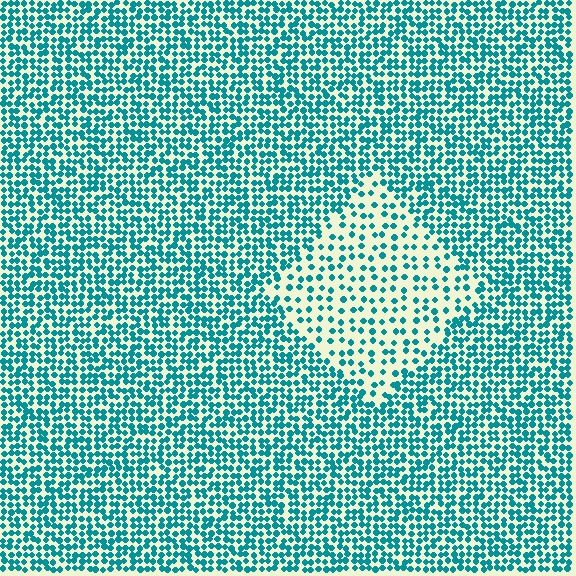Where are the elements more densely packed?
The elements are more densely packed outside the diamond boundary.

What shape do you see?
I see a diamond.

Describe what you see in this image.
The image contains small teal elements arranged at two different densities. A diamond-shaped region is visible where the elements are less densely packed than the surrounding area.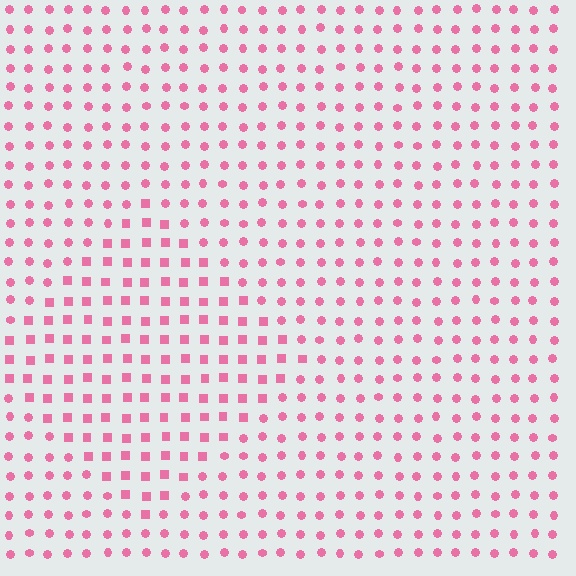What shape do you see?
I see a diamond.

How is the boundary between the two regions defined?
The boundary is defined by a change in element shape: squares inside vs. circles outside. All elements share the same color and spacing.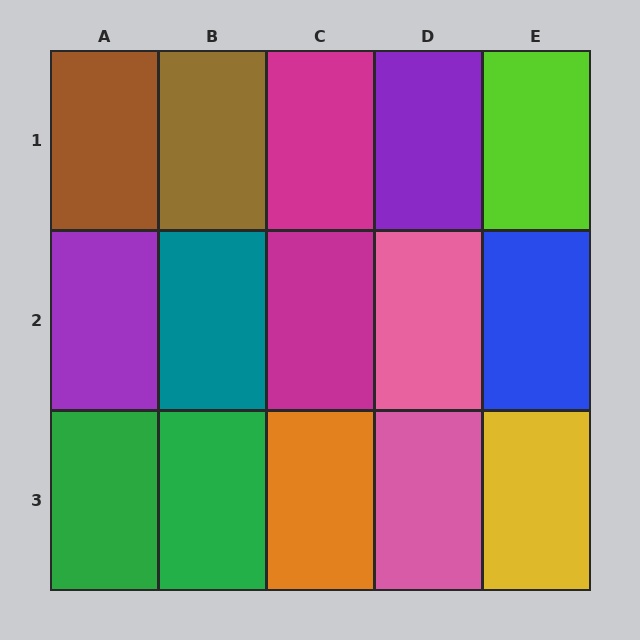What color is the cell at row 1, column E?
Lime.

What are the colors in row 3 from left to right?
Green, green, orange, pink, yellow.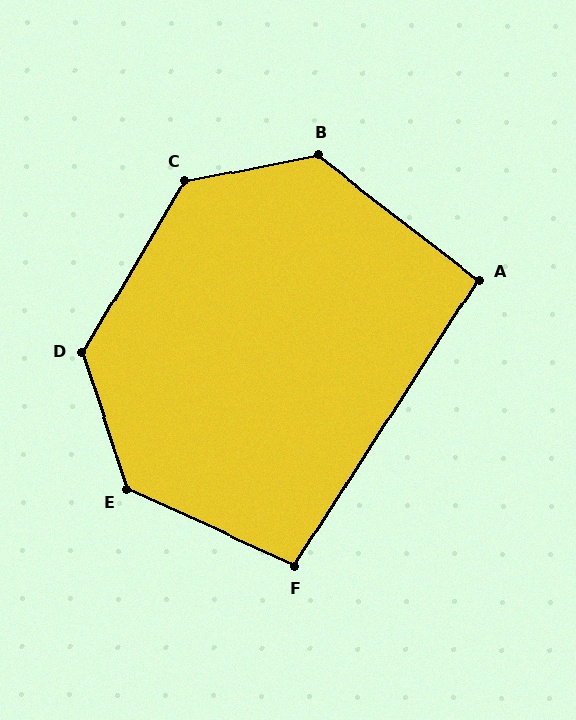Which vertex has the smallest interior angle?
A, at approximately 95 degrees.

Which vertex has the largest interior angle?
E, at approximately 133 degrees.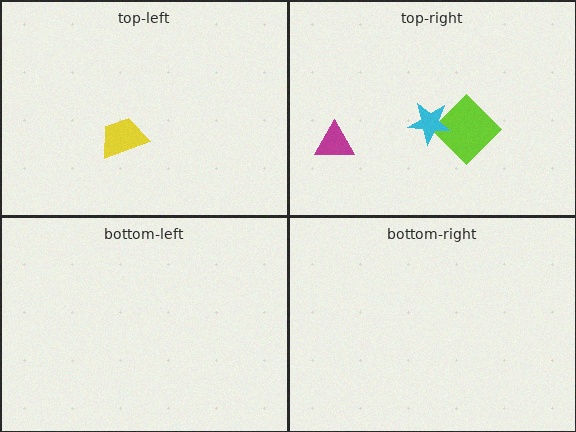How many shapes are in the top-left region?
1.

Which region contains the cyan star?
The top-right region.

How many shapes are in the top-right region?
3.